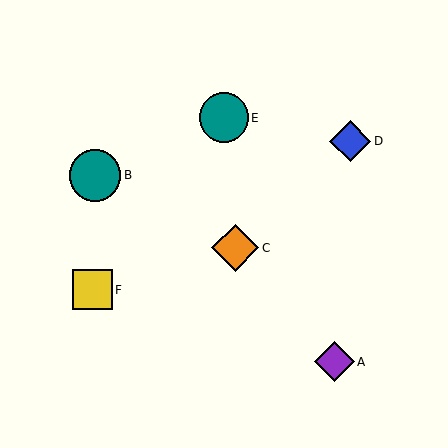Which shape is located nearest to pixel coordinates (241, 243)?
The orange diamond (labeled C) at (235, 248) is nearest to that location.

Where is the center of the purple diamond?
The center of the purple diamond is at (335, 362).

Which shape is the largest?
The teal circle (labeled B) is the largest.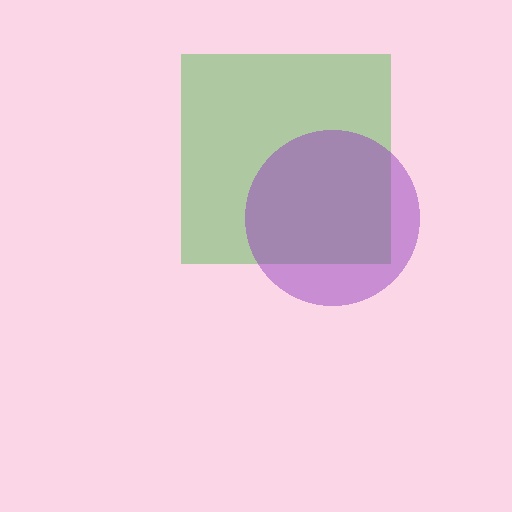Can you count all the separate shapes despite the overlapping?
Yes, there are 2 separate shapes.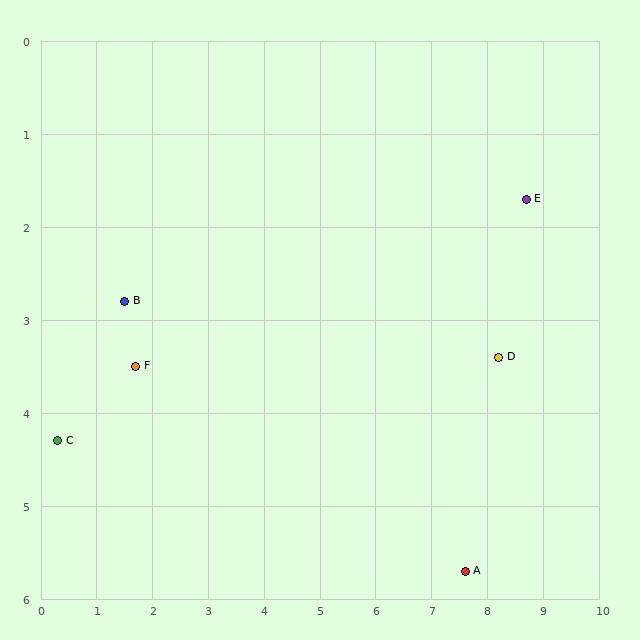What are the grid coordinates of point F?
Point F is at approximately (1.7, 3.5).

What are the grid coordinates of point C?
Point C is at approximately (0.3, 4.3).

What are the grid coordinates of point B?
Point B is at approximately (1.5, 2.8).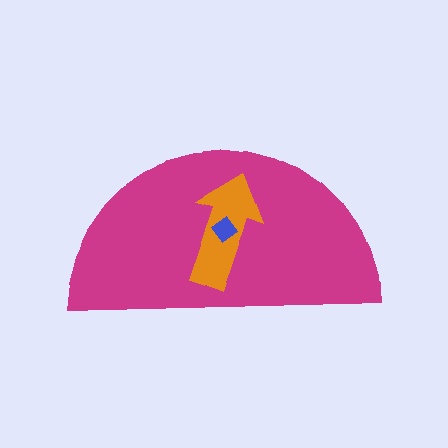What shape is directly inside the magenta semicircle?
The orange arrow.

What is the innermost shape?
The blue diamond.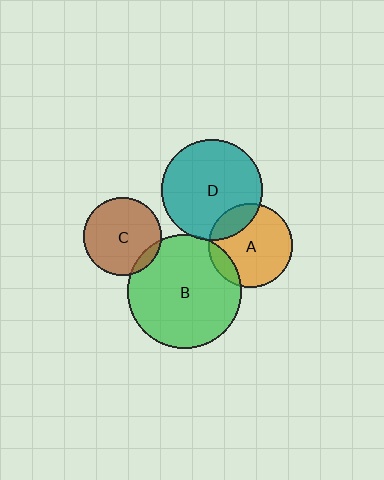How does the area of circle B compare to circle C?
Approximately 2.1 times.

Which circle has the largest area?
Circle B (green).